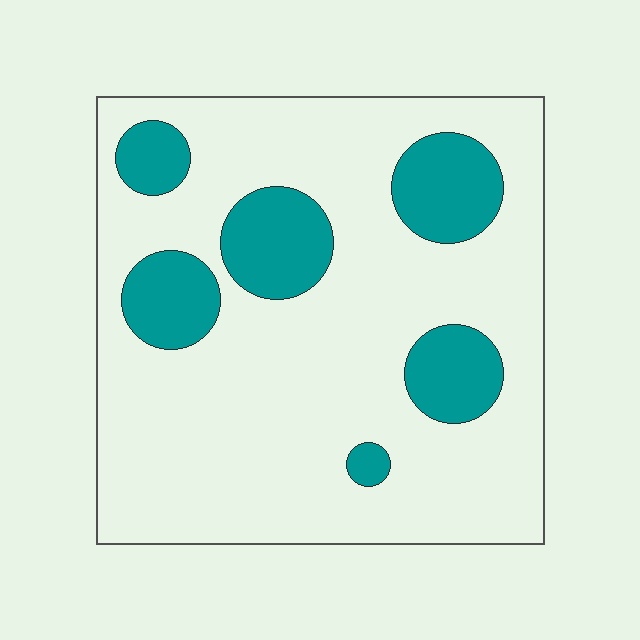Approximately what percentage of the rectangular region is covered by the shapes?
Approximately 20%.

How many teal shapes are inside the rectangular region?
6.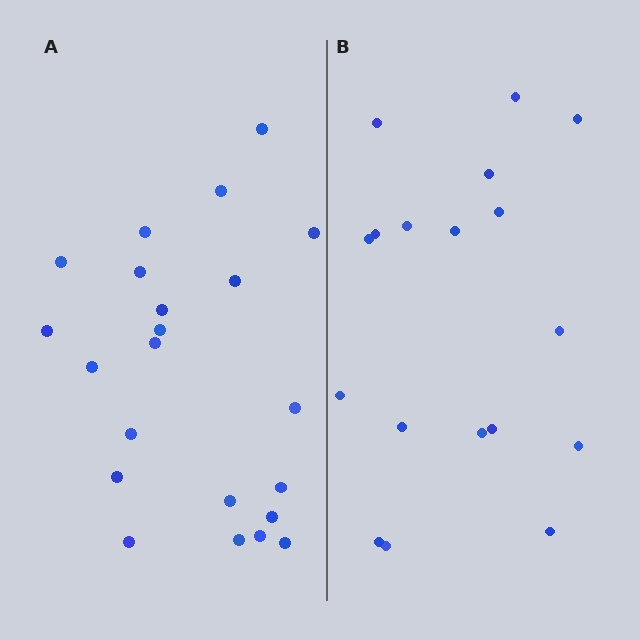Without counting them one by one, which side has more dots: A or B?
Region A (the left region) has more dots.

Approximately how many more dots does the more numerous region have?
Region A has about 4 more dots than region B.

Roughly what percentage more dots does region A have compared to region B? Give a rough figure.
About 20% more.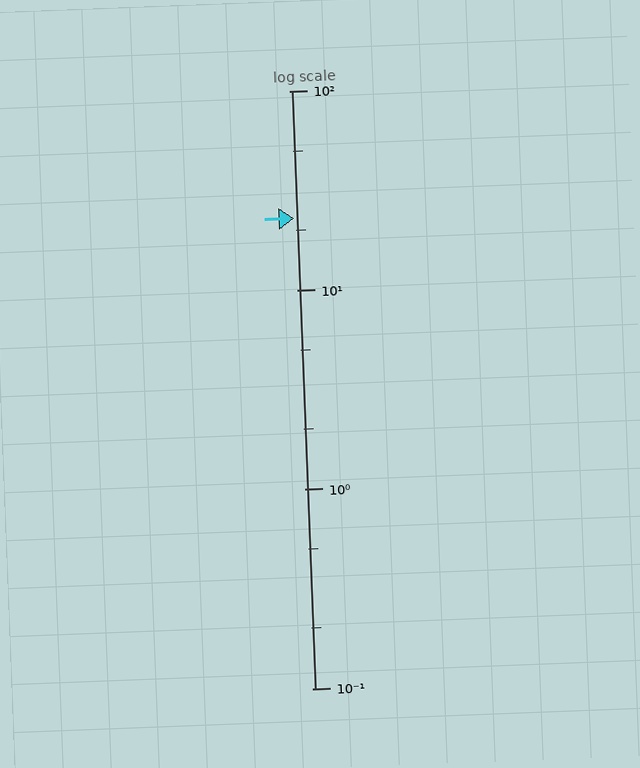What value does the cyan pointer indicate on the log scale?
The pointer indicates approximately 23.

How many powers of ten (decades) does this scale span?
The scale spans 3 decades, from 0.1 to 100.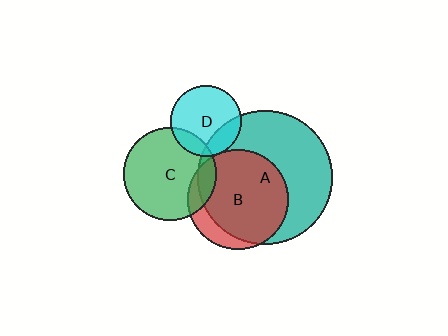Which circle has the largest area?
Circle A (teal).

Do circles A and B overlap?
Yes.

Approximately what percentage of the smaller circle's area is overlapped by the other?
Approximately 80%.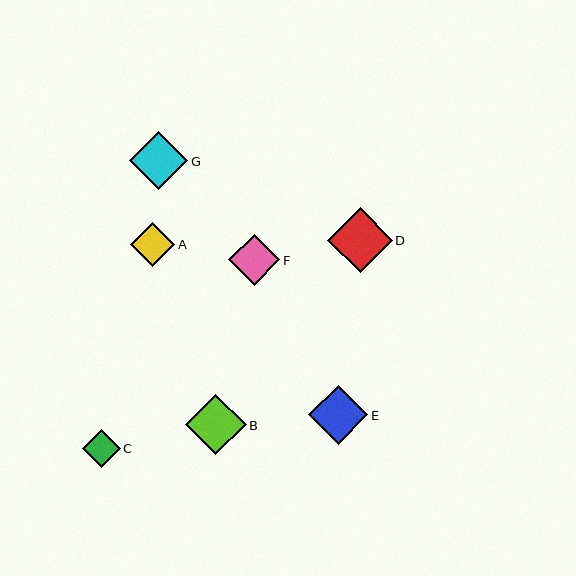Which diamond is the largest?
Diamond D is the largest with a size of approximately 65 pixels.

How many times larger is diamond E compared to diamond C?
Diamond E is approximately 1.6 times the size of diamond C.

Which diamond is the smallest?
Diamond C is the smallest with a size of approximately 38 pixels.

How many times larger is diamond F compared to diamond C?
Diamond F is approximately 1.3 times the size of diamond C.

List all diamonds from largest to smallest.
From largest to smallest: D, B, E, G, F, A, C.